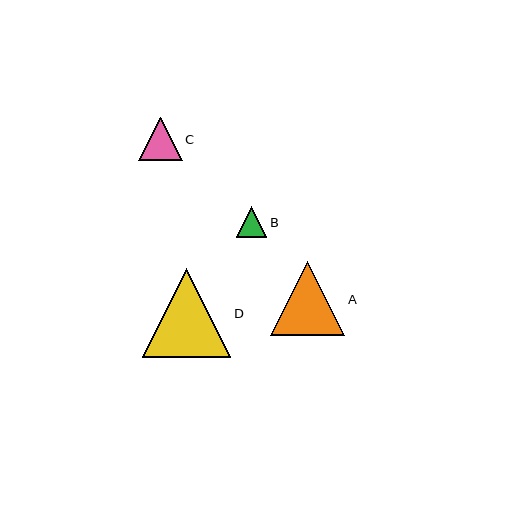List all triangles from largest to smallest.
From largest to smallest: D, A, C, B.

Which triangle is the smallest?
Triangle B is the smallest with a size of approximately 31 pixels.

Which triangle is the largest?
Triangle D is the largest with a size of approximately 89 pixels.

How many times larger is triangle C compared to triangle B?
Triangle C is approximately 1.4 times the size of triangle B.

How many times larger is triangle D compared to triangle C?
Triangle D is approximately 2.0 times the size of triangle C.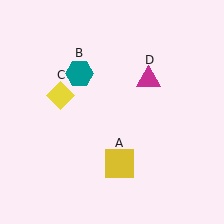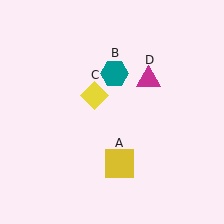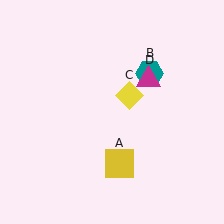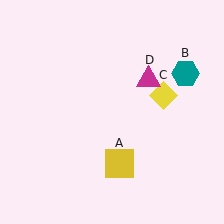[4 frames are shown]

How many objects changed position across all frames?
2 objects changed position: teal hexagon (object B), yellow diamond (object C).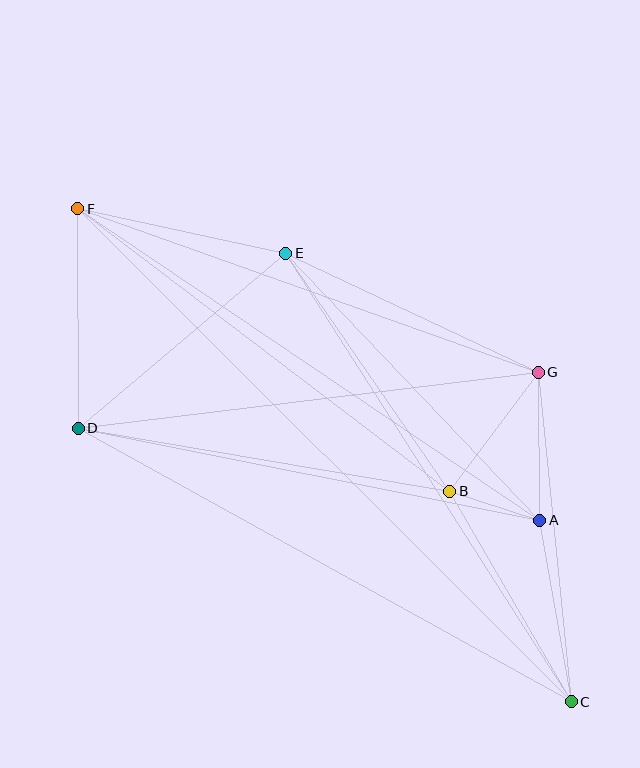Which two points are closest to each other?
Points A and B are closest to each other.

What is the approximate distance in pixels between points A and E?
The distance between A and E is approximately 368 pixels.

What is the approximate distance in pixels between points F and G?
The distance between F and G is approximately 489 pixels.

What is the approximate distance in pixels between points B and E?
The distance between B and E is approximately 289 pixels.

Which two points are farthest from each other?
Points C and F are farthest from each other.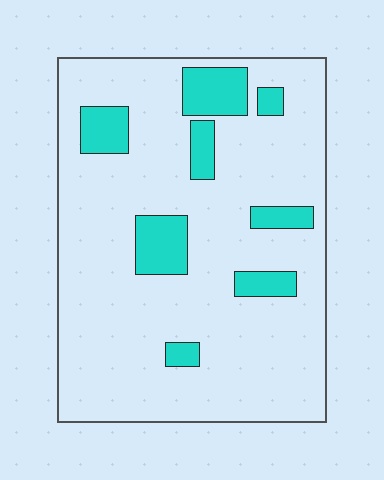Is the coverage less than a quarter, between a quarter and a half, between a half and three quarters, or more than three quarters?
Less than a quarter.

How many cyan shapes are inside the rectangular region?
8.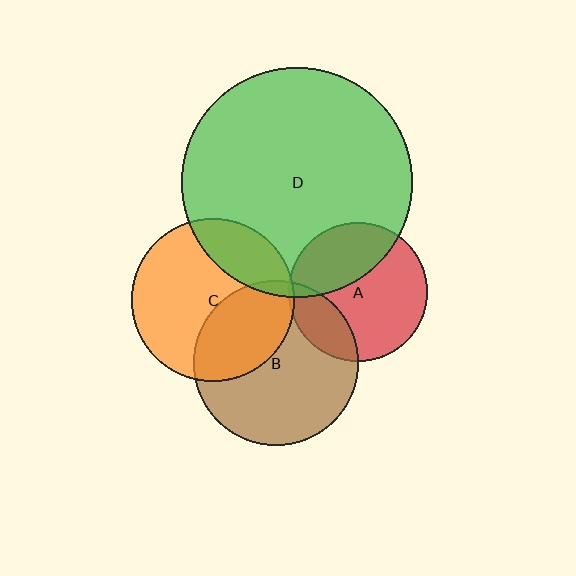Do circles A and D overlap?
Yes.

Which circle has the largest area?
Circle D (green).